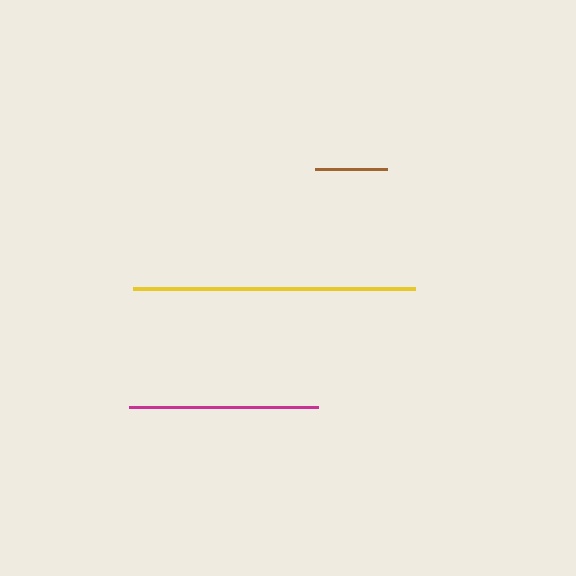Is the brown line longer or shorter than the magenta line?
The magenta line is longer than the brown line.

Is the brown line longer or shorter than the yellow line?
The yellow line is longer than the brown line.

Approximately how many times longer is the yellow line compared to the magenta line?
The yellow line is approximately 1.5 times the length of the magenta line.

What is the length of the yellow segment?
The yellow segment is approximately 281 pixels long.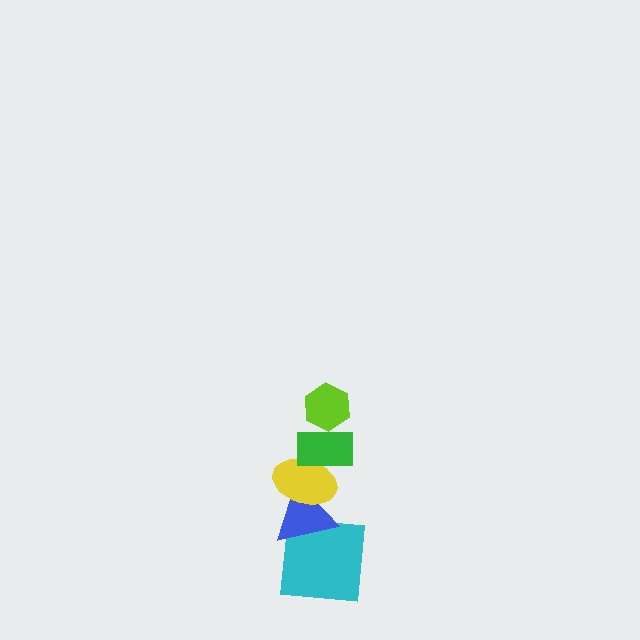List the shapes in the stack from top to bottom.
From top to bottom: the lime hexagon, the green rectangle, the yellow ellipse, the blue triangle, the cyan square.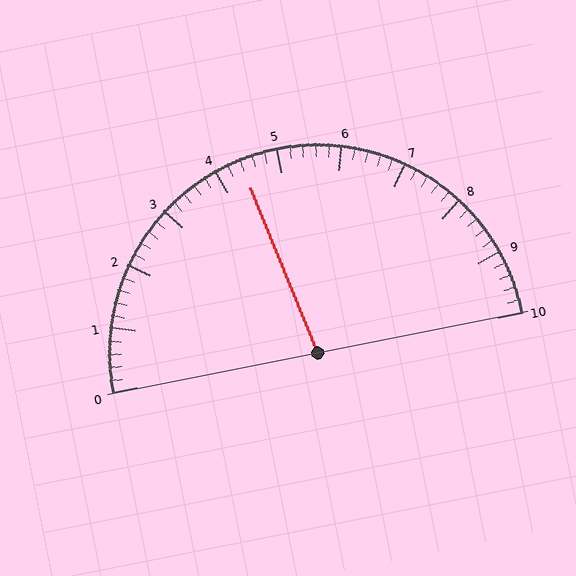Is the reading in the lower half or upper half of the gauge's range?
The reading is in the lower half of the range (0 to 10).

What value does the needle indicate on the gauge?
The needle indicates approximately 4.4.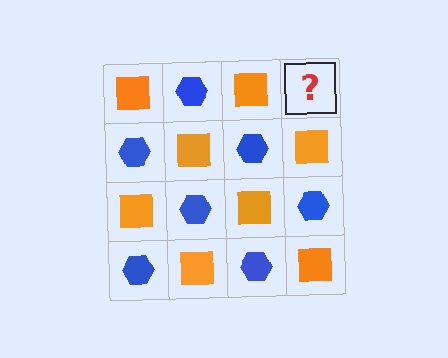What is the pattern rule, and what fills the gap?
The rule is that it alternates orange square and blue hexagon in a checkerboard pattern. The gap should be filled with a blue hexagon.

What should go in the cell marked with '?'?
The missing cell should contain a blue hexagon.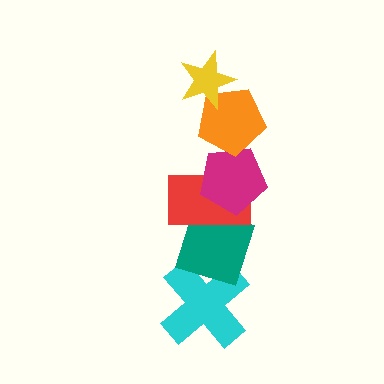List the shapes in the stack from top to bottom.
From top to bottom: the yellow star, the orange pentagon, the magenta pentagon, the red rectangle, the teal diamond, the cyan cross.